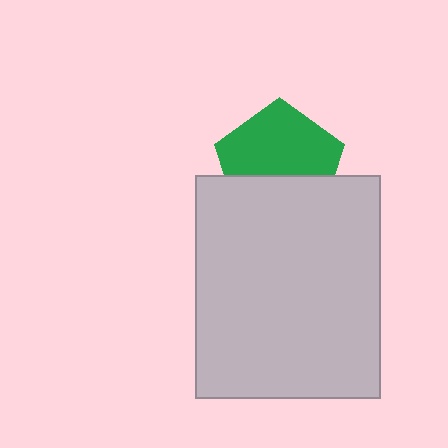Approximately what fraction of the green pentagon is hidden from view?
Roughly 39% of the green pentagon is hidden behind the light gray rectangle.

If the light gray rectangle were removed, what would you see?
You would see the complete green pentagon.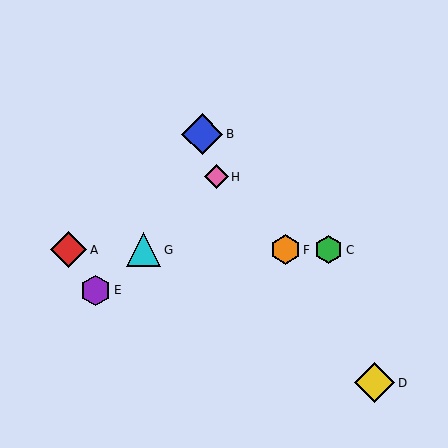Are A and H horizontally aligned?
No, A is at y≈250 and H is at y≈177.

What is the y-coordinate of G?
Object G is at y≈250.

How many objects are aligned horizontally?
4 objects (A, C, F, G) are aligned horizontally.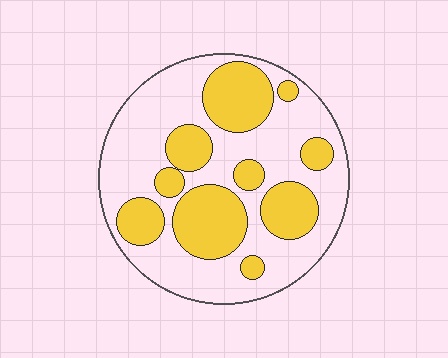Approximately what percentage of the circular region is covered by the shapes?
Approximately 35%.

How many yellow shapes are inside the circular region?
10.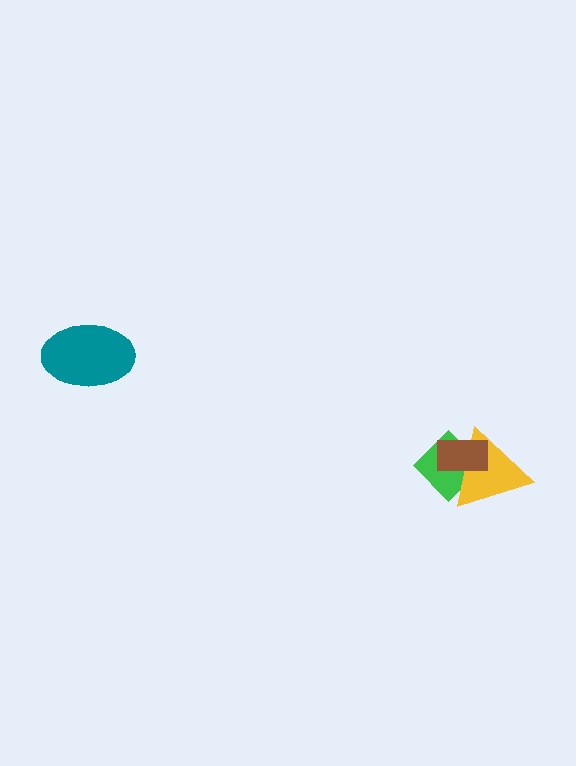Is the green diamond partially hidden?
Yes, it is partially covered by another shape.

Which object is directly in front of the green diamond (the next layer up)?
The yellow triangle is directly in front of the green diamond.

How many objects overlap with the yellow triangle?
2 objects overlap with the yellow triangle.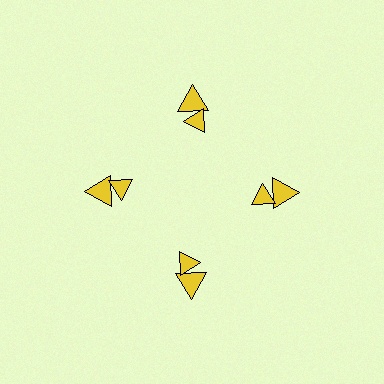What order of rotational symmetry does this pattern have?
This pattern has 4-fold rotational symmetry.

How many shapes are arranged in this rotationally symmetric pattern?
There are 8 shapes, arranged in 4 groups of 2.